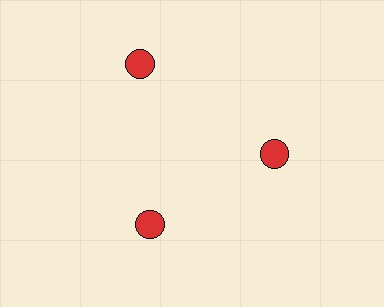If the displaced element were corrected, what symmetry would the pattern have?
It would have 3-fold rotational symmetry — the pattern would map onto itself every 120 degrees.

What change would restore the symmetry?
The symmetry would be restored by moving it inward, back onto the ring so that all 3 circles sit at equal angles and equal distance from the center.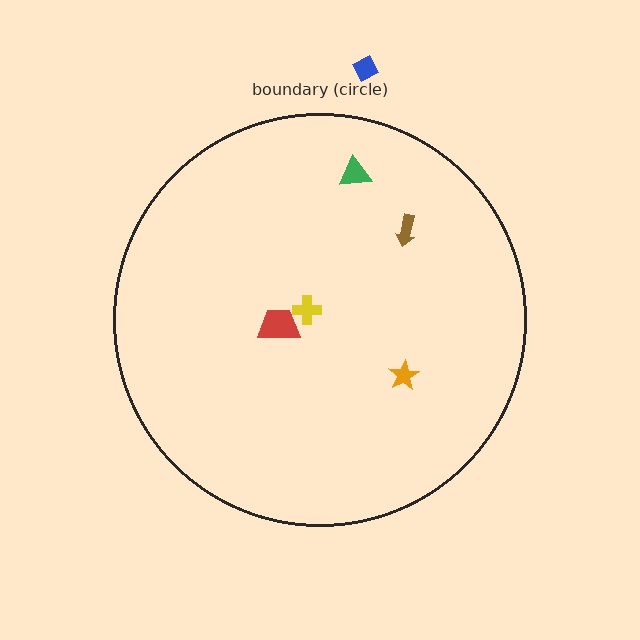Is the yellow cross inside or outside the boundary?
Inside.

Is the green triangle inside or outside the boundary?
Inside.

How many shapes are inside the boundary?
5 inside, 1 outside.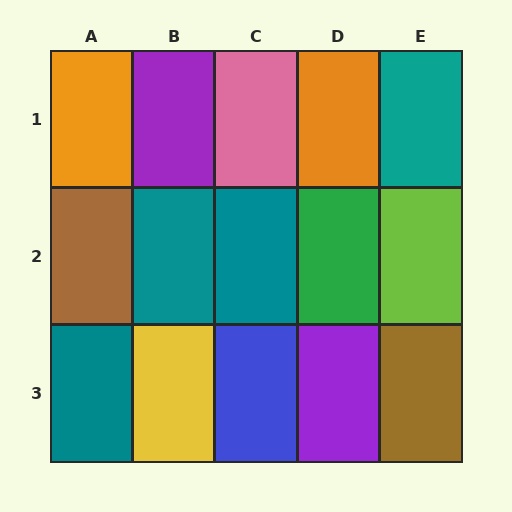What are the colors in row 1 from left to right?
Orange, purple, pink, orange, teal.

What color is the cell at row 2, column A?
Brown.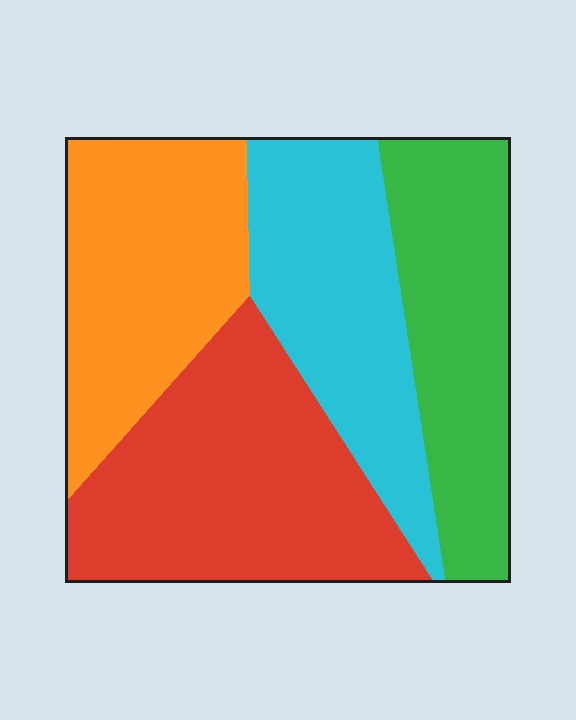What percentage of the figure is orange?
Orange covers 24% of the figure.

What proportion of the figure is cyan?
Cyan covers around 25% of the figure.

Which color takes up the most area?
Red, at roughly 30%.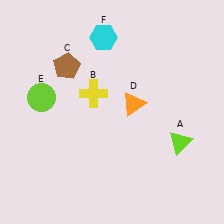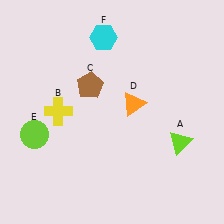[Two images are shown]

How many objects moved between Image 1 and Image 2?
3 objects moved between the two images.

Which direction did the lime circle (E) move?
The lime circle (E) moved down.